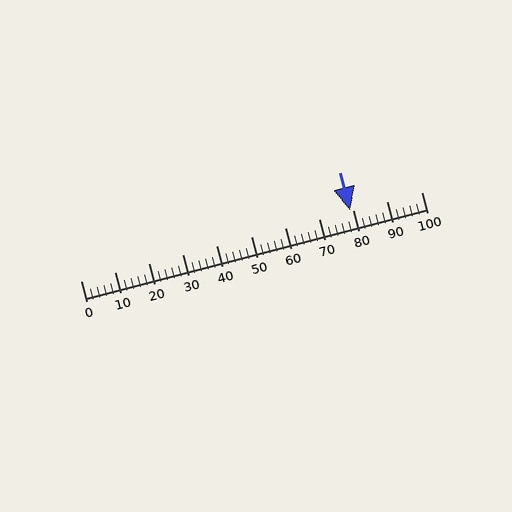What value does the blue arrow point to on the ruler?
The blue arrow points to approximately 79.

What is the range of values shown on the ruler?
The ruler shows values from 0 to 100.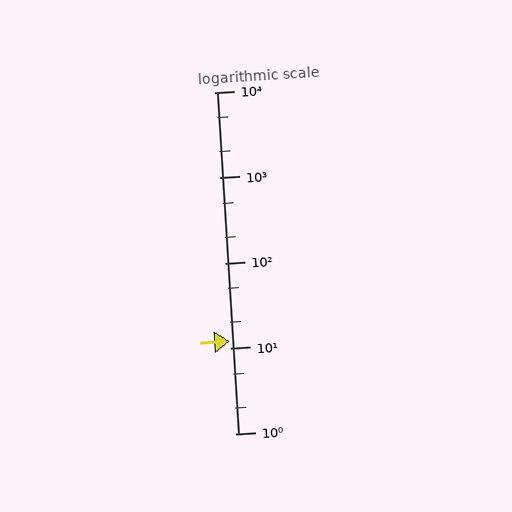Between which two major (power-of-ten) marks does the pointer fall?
The pointer is between 10 and 100.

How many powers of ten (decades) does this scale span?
The scale spans 4 decades, from 1 to 10000.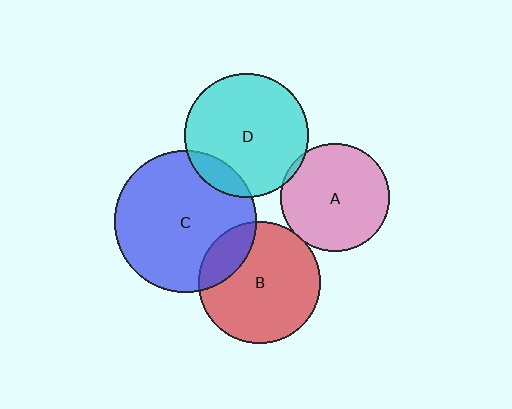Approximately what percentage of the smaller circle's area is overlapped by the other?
Approximately 10%.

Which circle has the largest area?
Circle C (blue).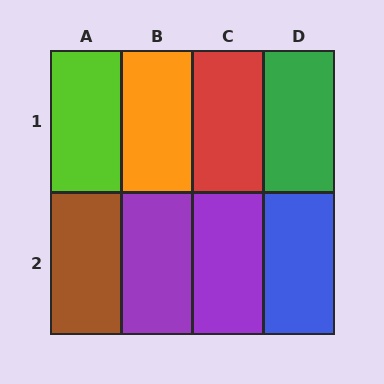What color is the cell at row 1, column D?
Green.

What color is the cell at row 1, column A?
Lime.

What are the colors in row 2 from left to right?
Brown, purple, purple, blue.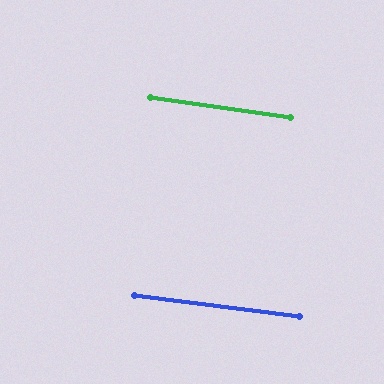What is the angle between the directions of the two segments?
Approximately 1 degree.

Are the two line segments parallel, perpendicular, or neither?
Parallel — their directions differ by only 0.6°.